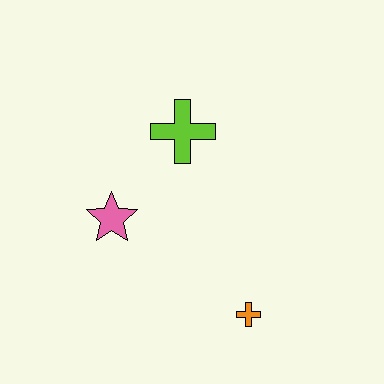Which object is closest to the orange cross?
The pink star is closest to the orange cross.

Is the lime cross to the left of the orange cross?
Yes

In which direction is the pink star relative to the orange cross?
The pink star is to the left of the orange cross.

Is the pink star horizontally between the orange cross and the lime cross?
No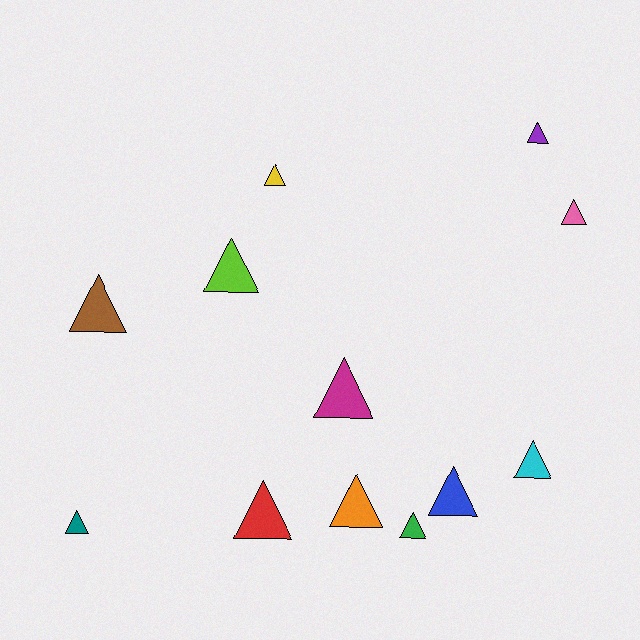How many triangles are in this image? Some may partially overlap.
There are 12 triangles.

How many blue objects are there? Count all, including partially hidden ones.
There is 1 blue object.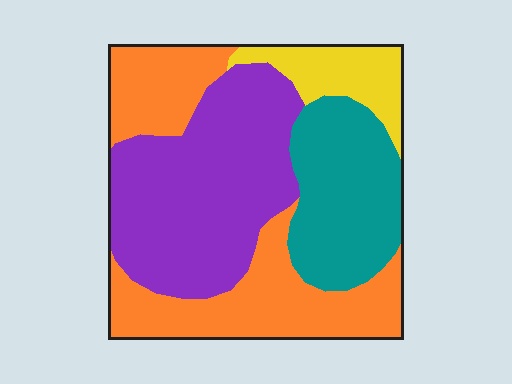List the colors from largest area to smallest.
From largest to smallest: purple, orange, teal, yellow.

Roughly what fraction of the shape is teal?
Teal takes up between a sixth and a third of the shape.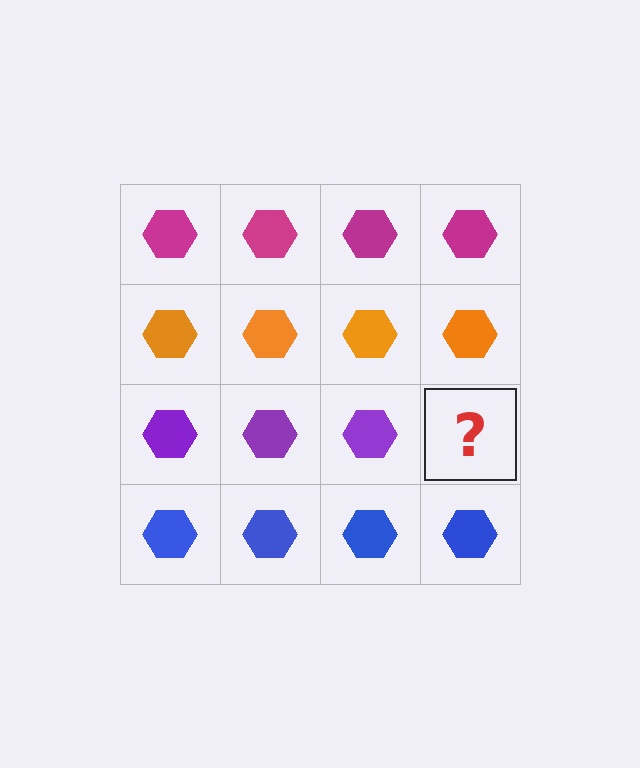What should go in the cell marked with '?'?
The missing cell should contain a purple hexagon.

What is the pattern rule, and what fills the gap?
The rule is that each row has a consistent color. The gap should be filled with a purple hexagon.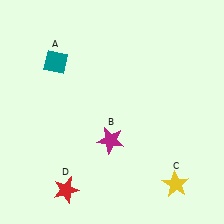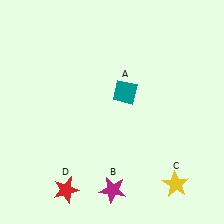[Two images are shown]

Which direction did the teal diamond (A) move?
The teal diamond (A) moved right.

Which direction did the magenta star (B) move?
The magenta star (B) moved down.